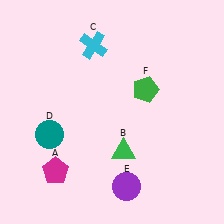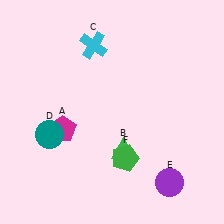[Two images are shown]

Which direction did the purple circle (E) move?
The purple circle (E) moved right.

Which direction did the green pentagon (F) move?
The green pentagon (F) moved down.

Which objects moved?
The objects that moved are: the magenta pentagon (A), the purple circle (E), the green pentagon (F).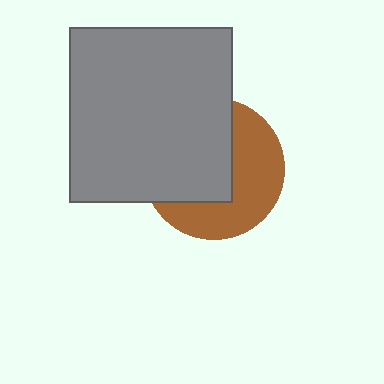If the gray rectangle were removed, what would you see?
You would see the complete brown circle.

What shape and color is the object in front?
The object in front is a gray rectangle.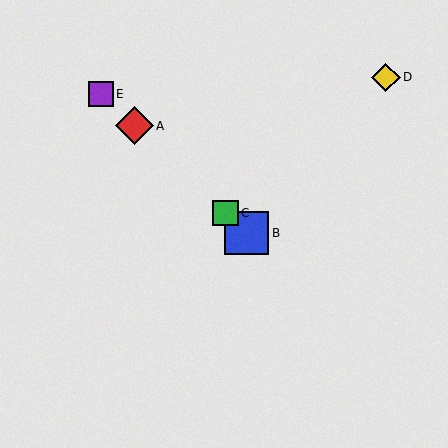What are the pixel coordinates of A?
Object A is at (134, 126).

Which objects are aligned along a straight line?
Objects A, B, C, E are aligned along a straight line.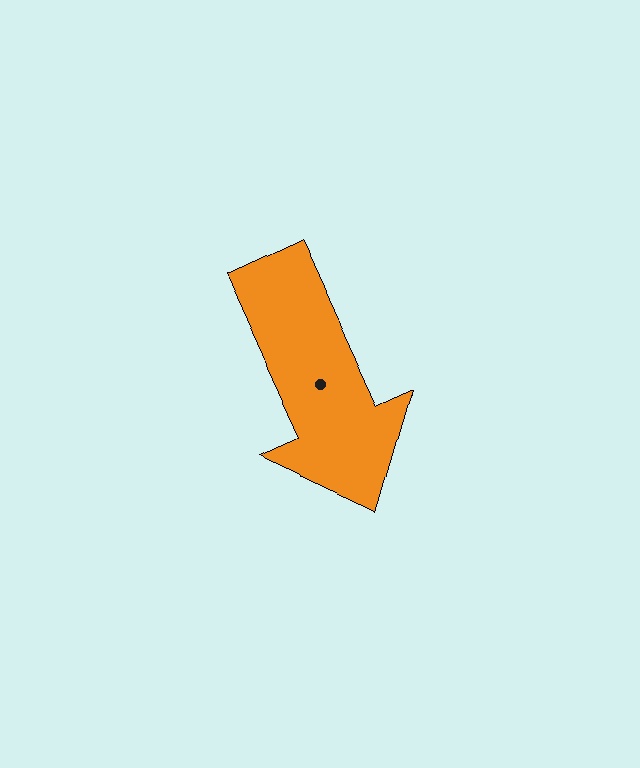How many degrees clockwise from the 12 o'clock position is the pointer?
Approximately 155 degrees.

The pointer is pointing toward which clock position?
Roughly 5 o'clock.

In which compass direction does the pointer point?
Southeast.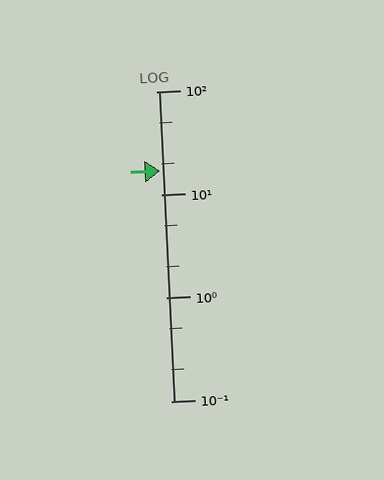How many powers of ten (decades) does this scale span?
The scale spans 3 decades, from 0.1 to 100.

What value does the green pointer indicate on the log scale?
The pointer indicates approximately 17.